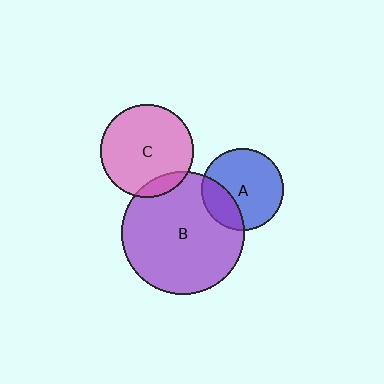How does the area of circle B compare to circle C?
Approximately 1.7 times.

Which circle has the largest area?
Circle B (purple).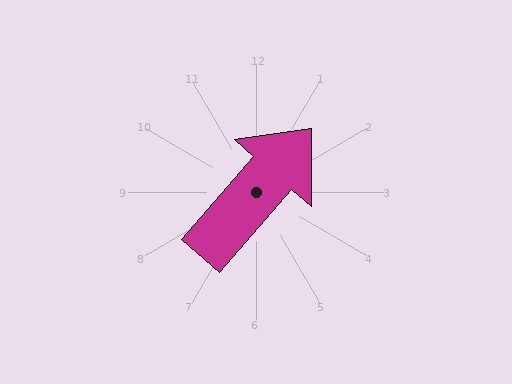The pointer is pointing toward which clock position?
Roughly 1 o'clock.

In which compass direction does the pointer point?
Northeast.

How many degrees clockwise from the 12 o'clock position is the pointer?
Approximately 41 degrees.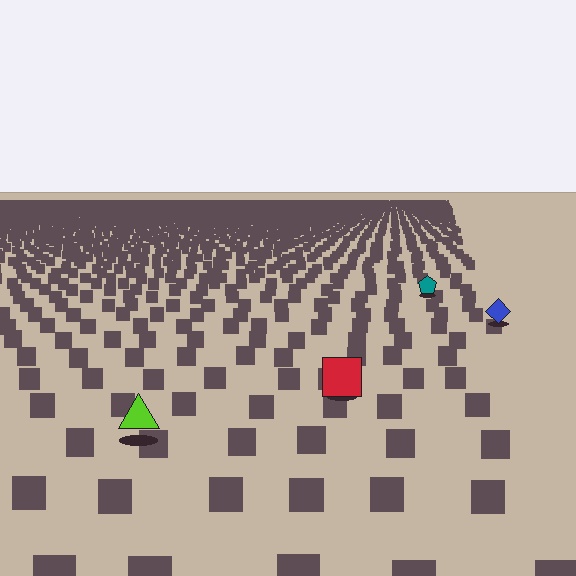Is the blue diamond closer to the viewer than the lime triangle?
No. The lime triangle is closer — you can tell from the texture gradient: the ground texture is coarser near it.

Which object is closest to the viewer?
The lime triangle is closest. The texture marks near it are larger and more spread out.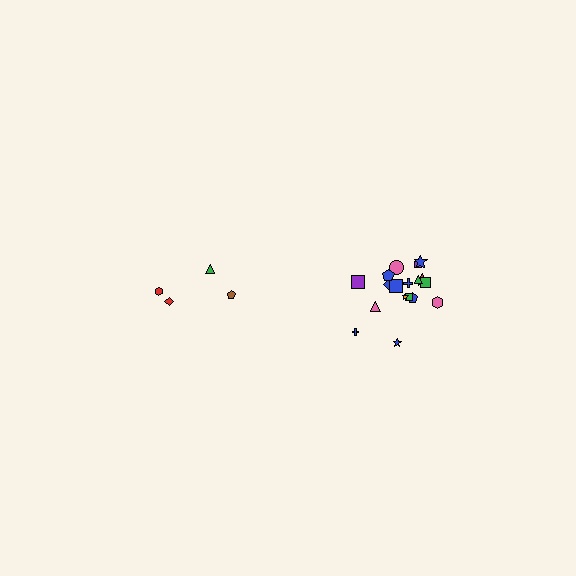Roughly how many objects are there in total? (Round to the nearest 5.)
Roughly 20 objects in total.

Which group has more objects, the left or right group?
The right group.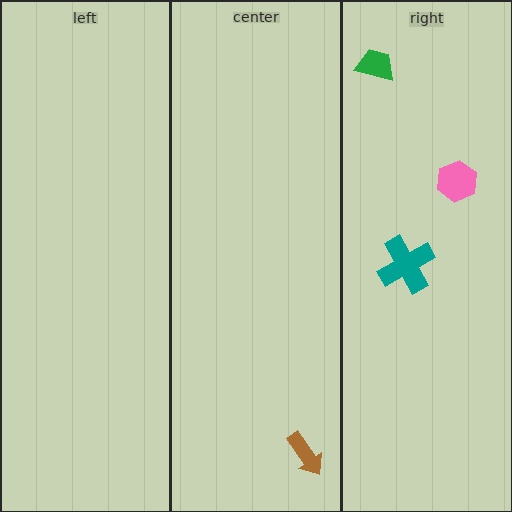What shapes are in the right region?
The teal cross, the green trapezoid, the pink hexagon.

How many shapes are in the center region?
1.